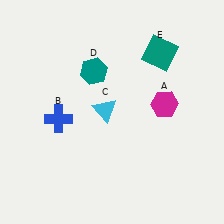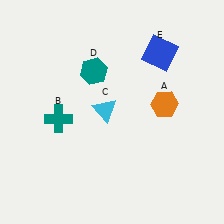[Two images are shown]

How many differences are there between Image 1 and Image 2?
There are 3 differences between the two images.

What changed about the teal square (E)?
In Image 1, E is teal. In Image 2, it changed to blue.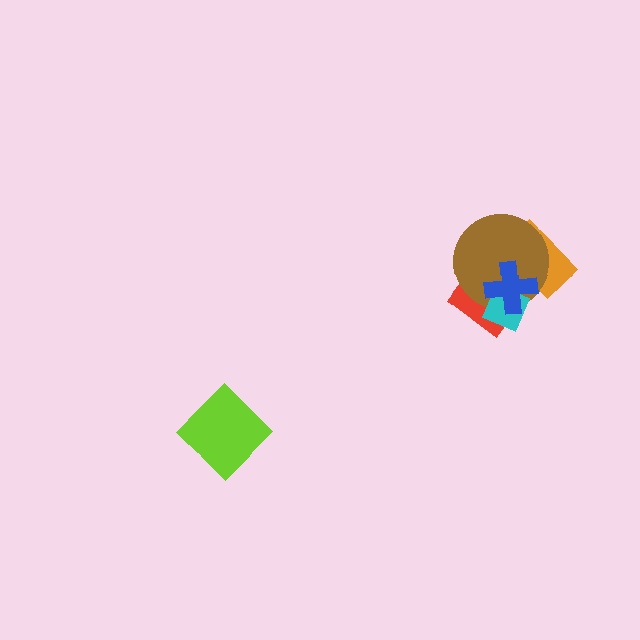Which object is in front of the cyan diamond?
The blue cross is in front of the cyan diamond.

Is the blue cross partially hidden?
No, no other shape covers it.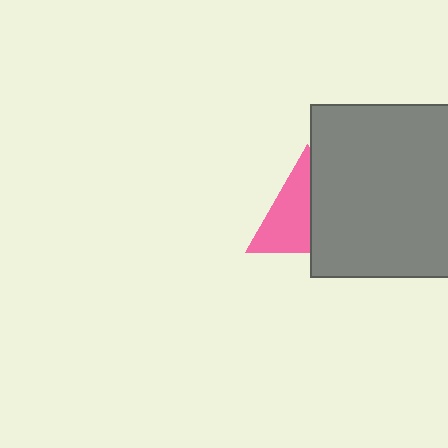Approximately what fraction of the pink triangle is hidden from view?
Roughly 47% of the pink triangle is hidden behind the gray square.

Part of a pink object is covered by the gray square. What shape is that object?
It is a triangle.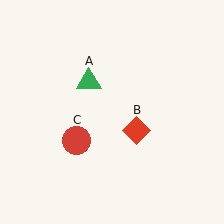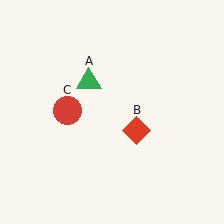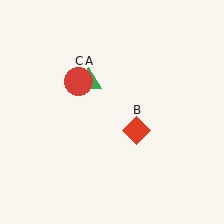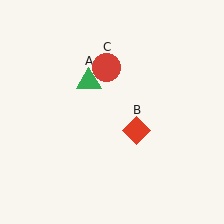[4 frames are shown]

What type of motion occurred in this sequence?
The red circle (object C) rotated clockwise around the center of the scene.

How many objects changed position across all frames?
1 object changed position: red circle (object C).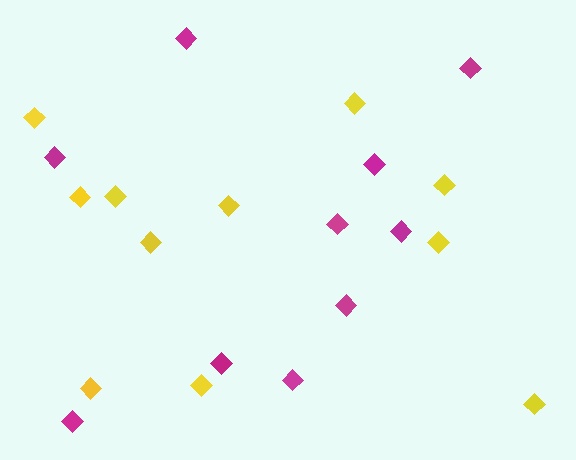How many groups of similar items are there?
There are 2 groups: one group of yellow diamonds (11) and one group of magenta diamonds (10).